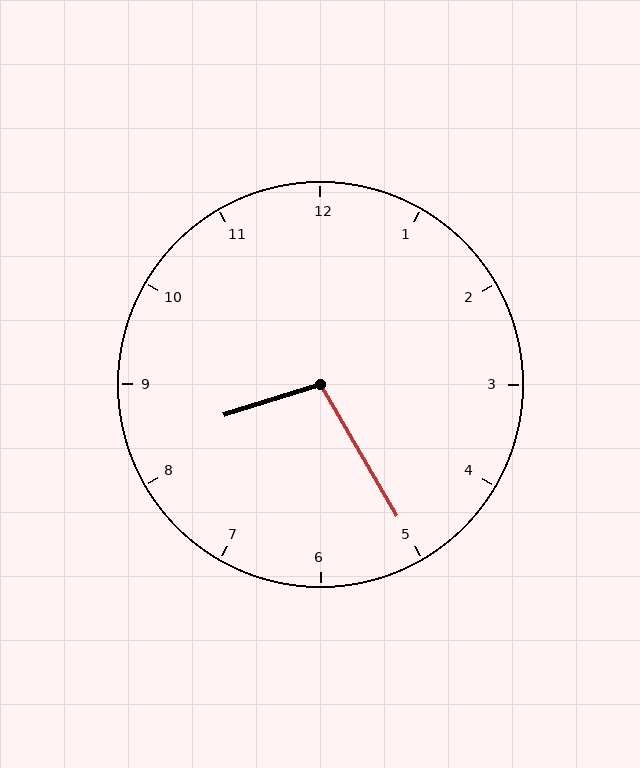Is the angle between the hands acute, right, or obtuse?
It is obtuse.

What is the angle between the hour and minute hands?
Approximately 102 degrees.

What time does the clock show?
8:25.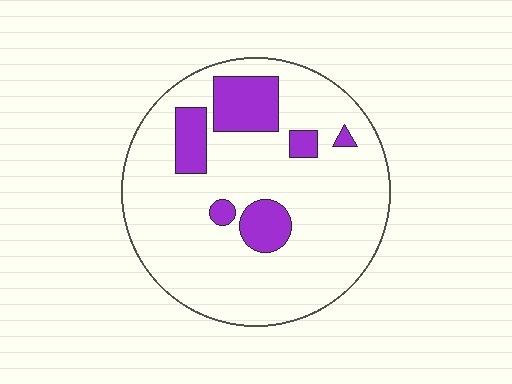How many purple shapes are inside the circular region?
6.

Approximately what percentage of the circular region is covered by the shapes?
Approximately 15%.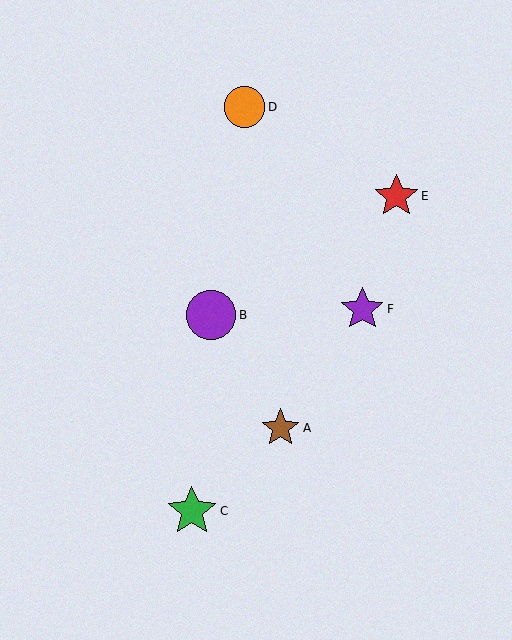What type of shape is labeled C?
Shape C is a green star.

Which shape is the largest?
The green star (labeled C) is the largest.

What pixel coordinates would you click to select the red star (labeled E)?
Click at (396, 196) to select the red star E.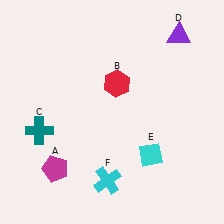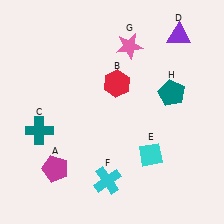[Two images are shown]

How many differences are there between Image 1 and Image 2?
There are 2 differences between the two images.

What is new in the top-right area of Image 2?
A teal pentagon (H) was added in the top-right area of Image 2.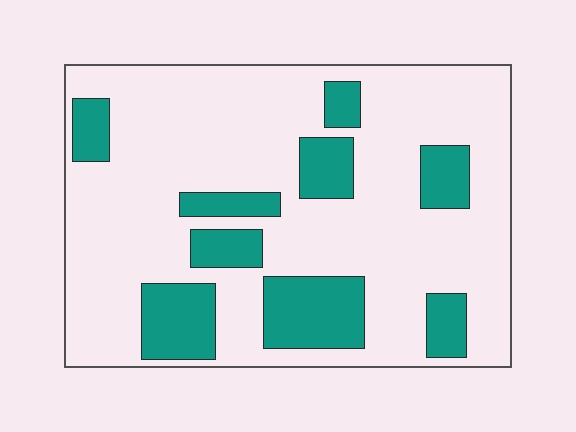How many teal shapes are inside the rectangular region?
9.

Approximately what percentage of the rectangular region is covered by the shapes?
Approximately 25%.